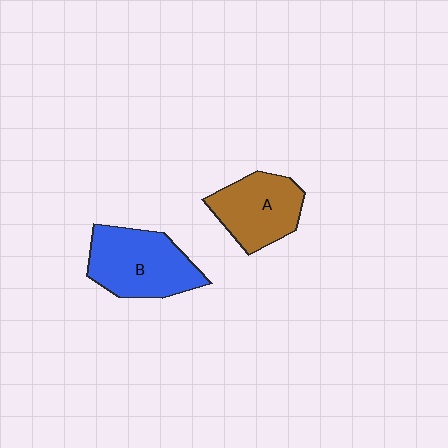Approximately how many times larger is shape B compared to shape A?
Approximately 1.2 times.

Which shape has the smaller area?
Shape A (brown).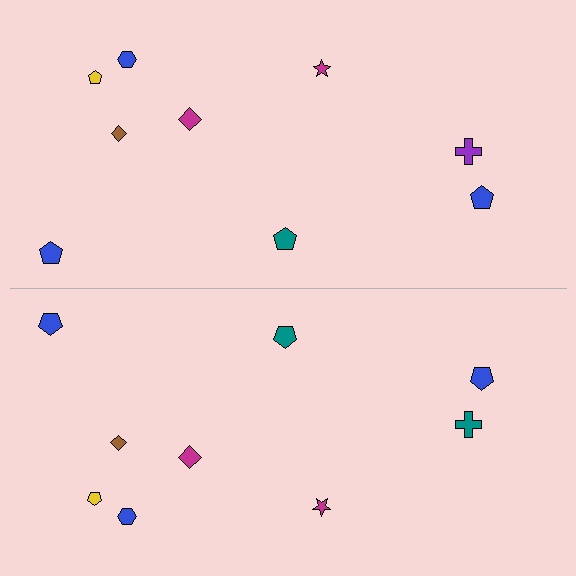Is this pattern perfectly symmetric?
No, the pattern is not perfectly symmetric. The teal cross on the bottom side breaks the symmetry — its mirror counterpart is purple.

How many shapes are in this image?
There are 18 shapes in this image.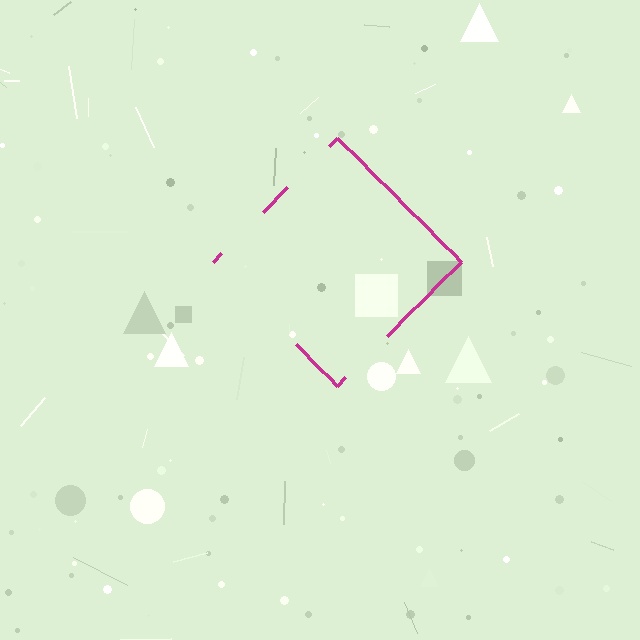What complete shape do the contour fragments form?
The contour fragments form a diamond.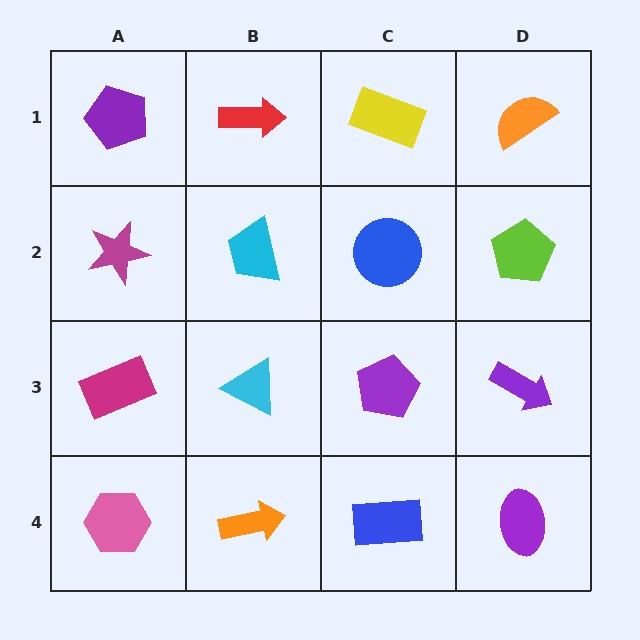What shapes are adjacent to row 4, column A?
A magenta rectangle (row 3, column A), an orange arrow (row 4, column B).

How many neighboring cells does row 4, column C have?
3.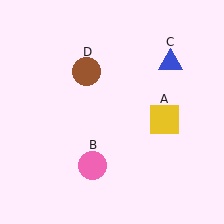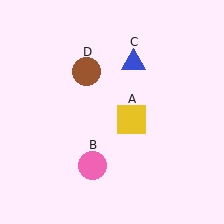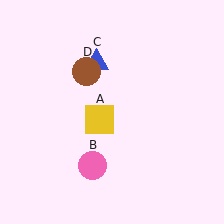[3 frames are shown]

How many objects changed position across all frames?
2 objects changed position: yellow square (object A), blue triangle (object C).